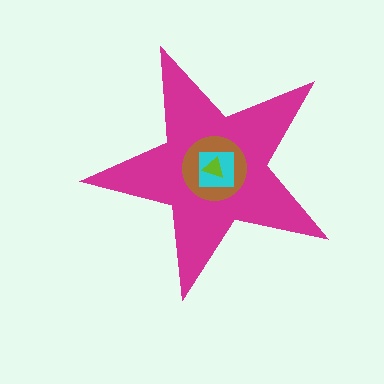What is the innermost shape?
The lime triangle.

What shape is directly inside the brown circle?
The cyan square.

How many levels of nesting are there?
4.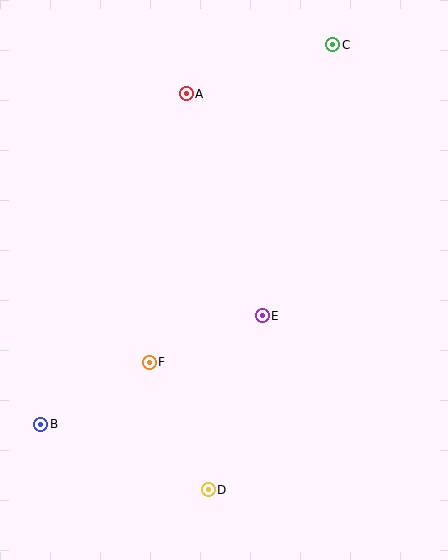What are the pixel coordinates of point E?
Point E is at (262, 316).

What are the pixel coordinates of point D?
Point D is at (208, 490).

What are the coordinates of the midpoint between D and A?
The midpoint between D and A is at (197, 292).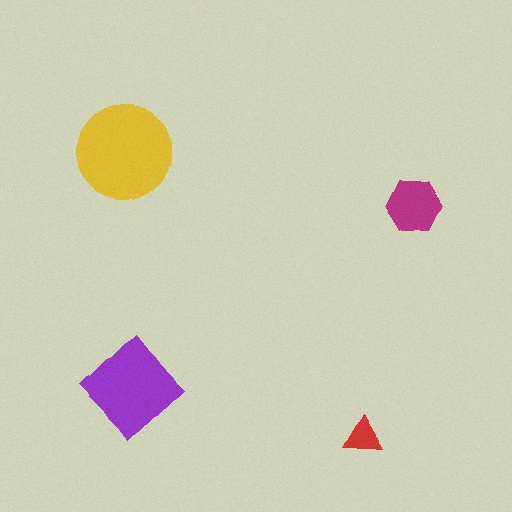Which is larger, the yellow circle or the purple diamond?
The yellow circle.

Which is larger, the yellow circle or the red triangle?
The yellow circle.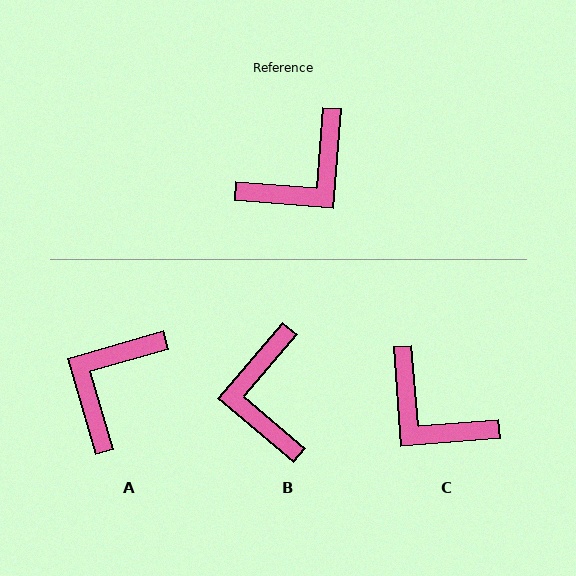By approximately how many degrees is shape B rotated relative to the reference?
Approximately 126 degrees clockwise.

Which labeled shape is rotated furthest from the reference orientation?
A, about 159 degrees away.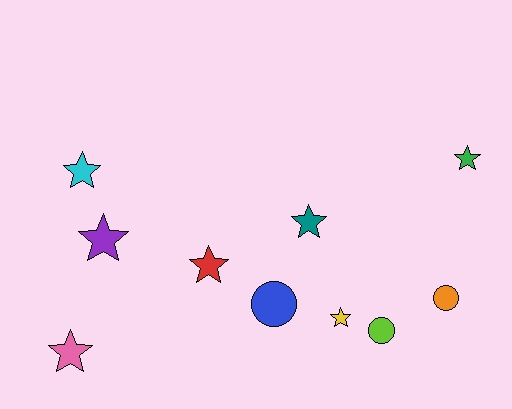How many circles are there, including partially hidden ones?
There are 3 circles.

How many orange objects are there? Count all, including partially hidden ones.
There is 1 orange object.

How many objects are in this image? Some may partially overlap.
There are 10 objects.